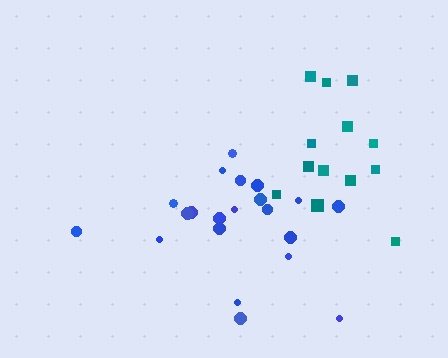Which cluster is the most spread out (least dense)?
Teal.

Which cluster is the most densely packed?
Blue.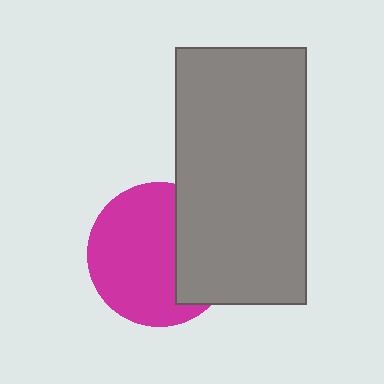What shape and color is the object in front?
The object in front is a gray rectangle.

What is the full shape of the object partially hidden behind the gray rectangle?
The partially hidden object is a magenta circle.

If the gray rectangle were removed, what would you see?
You would see the complete magenta circle.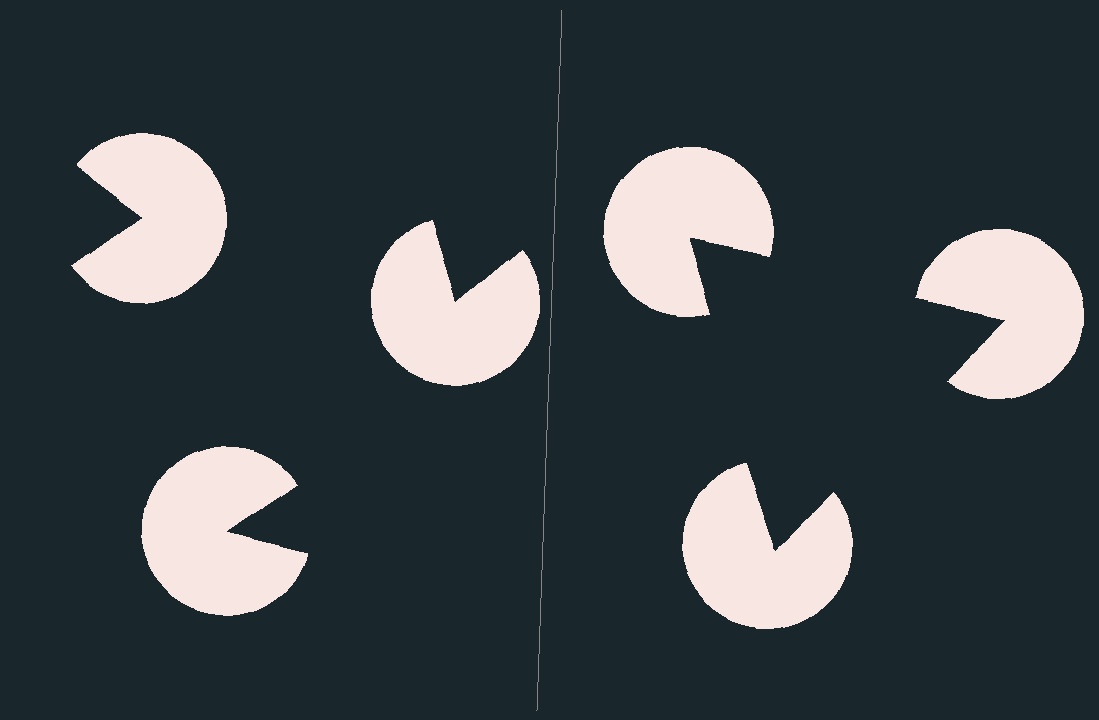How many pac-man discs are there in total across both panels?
6 — 3 on each side.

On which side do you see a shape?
An illusory triangle appears on the right side. On the left side the wedge cuts are rotated, so no coherent shape forms.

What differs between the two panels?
The pac-man discs are positioned identically on both sides; only the wedge orientations differ. On the right they align to a triangle; on the left they are misaligned.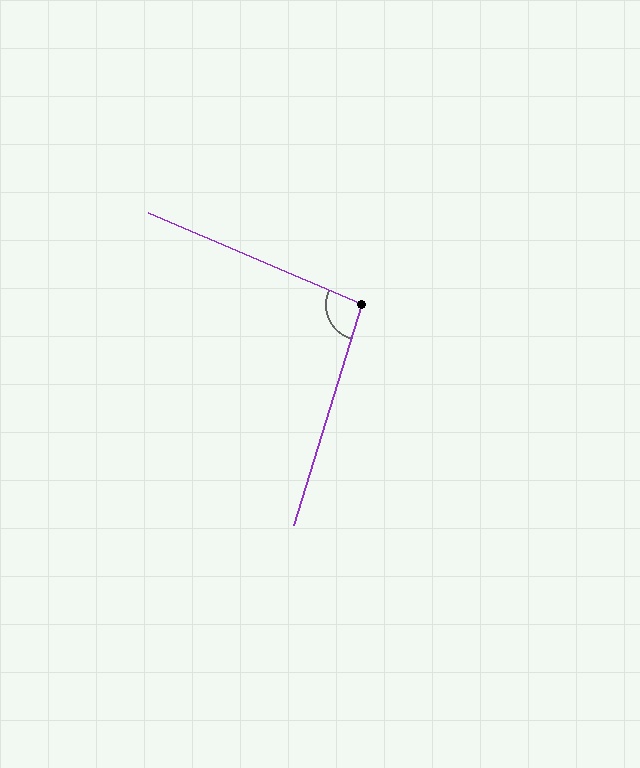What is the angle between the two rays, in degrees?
Approximately 96 degrees.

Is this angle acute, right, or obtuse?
It is obtuse.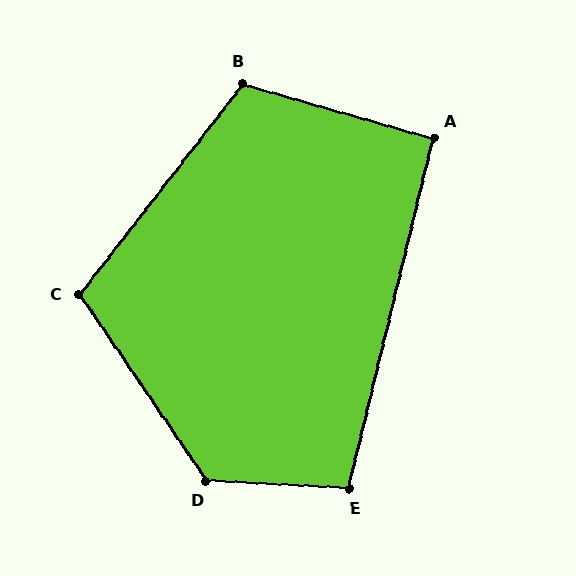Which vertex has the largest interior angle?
D, at approximately 127 degrees.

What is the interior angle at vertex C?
Approximately 108 degrees (obtuse).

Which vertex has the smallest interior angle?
A, at approximately 92 degrees.